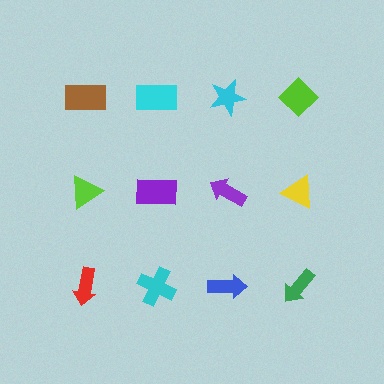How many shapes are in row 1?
4 shapes.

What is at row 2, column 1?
A lime triangle.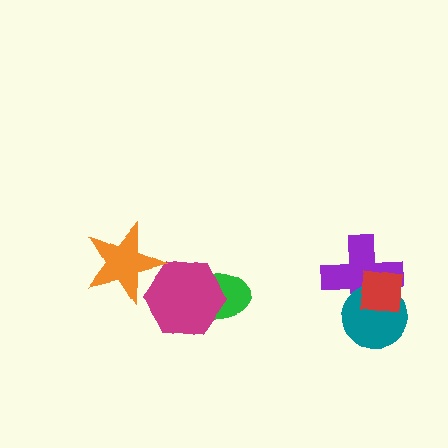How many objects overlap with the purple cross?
2 objects overlap with the purple cross.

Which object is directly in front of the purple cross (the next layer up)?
The teal circle is directly in front of the purple cross.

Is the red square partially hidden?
No, no other shape covers it.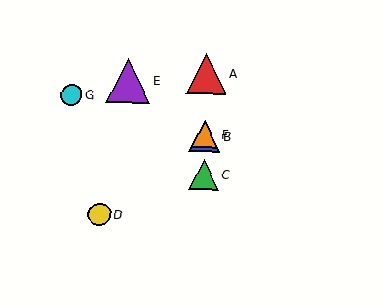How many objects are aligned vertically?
4 objects (A, B, C, F) are aligned vertically.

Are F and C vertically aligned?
Yes, both are at x≈205.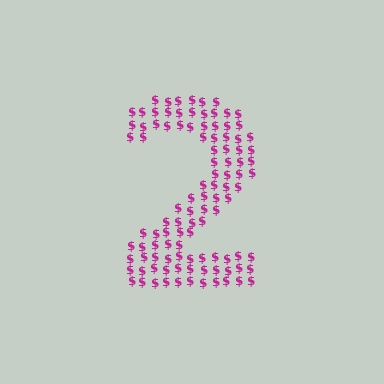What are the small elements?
The small elements are dollar signs.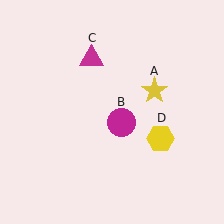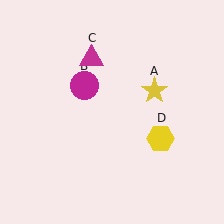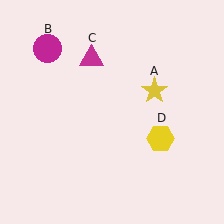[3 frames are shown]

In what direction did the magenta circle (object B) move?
The magenta circle (object B) moved up and to the left.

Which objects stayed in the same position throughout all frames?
Yellow star (object A) and magenta triangle (object C) and yellow hexagon (object D) remained stationary.